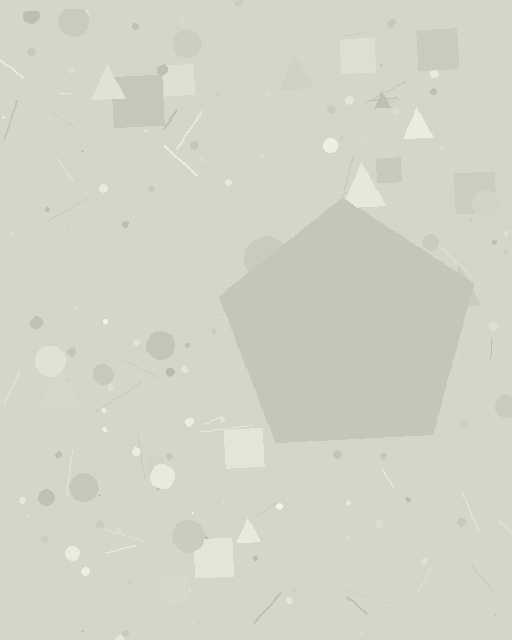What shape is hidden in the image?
A pentagon is hidden in the image.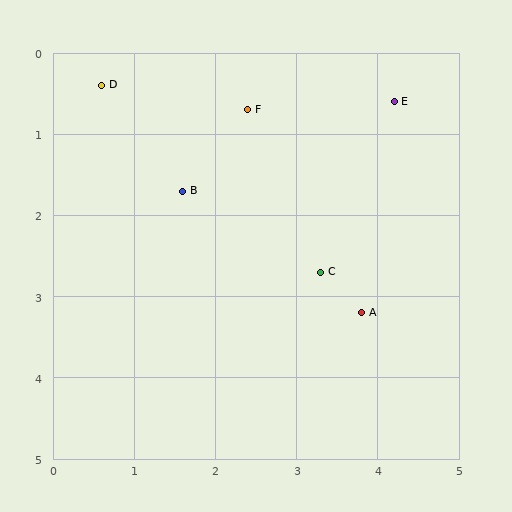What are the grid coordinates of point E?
Point E is at approximately (4.2, 0.6).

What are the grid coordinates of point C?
Point C is at approximately (3.3, 2.7).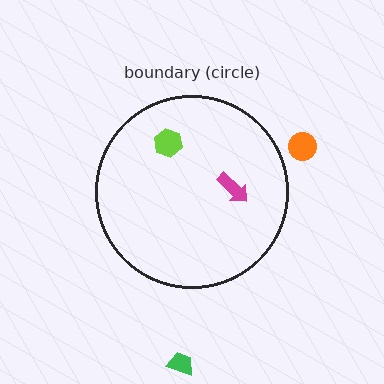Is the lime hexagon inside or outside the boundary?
Inside.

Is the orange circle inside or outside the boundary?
Outside.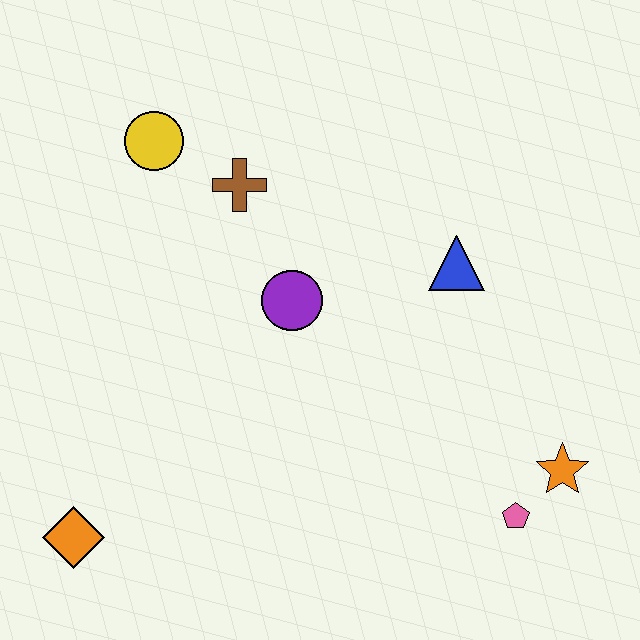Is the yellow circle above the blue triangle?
Yes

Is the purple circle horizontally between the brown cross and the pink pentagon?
Yes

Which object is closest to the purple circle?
The brown cross is closest to the purple circle.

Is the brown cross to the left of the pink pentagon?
Yes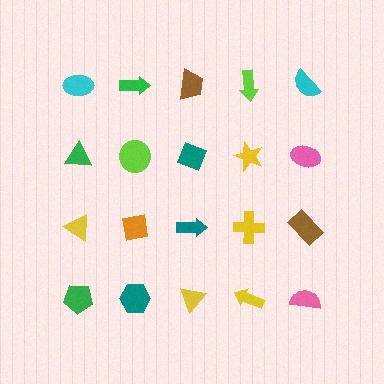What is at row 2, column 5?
A pink ellipse.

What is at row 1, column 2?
A green arrow.